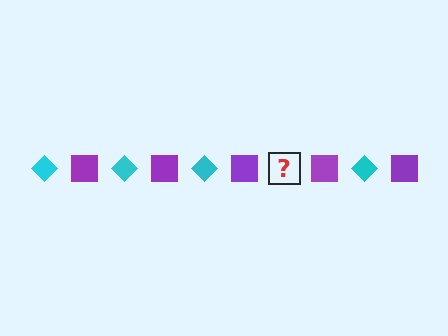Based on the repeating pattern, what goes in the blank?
The blank should be a cyan diamond.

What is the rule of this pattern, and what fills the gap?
The rule is that the pattern alternates between cyan diamond and purple square. The gap should be filled with a cyan diamond.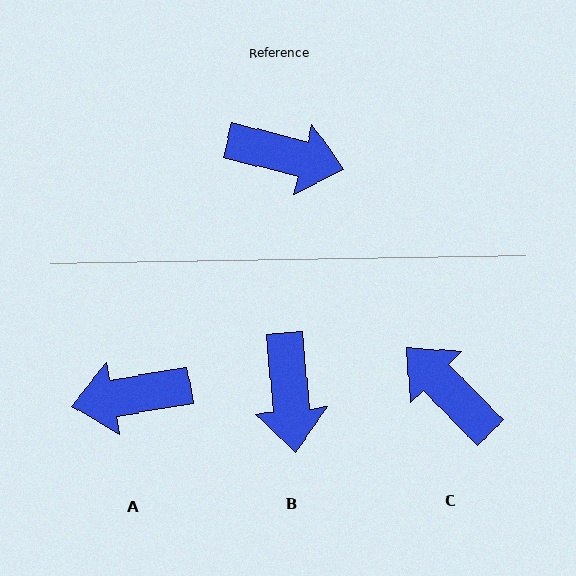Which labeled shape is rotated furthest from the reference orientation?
A, about 156 degrees away.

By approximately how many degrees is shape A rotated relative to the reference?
Approximately 156 degrees clockwise.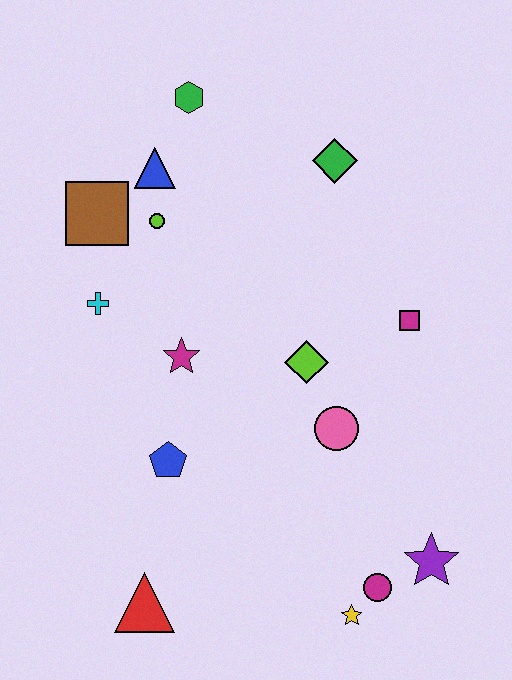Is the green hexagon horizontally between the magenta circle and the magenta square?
No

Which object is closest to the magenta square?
The lime diamond is closest to the magenta square.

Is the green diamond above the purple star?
Yes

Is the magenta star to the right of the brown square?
Yes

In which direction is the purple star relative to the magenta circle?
The purple star is to the right of the magenta circle.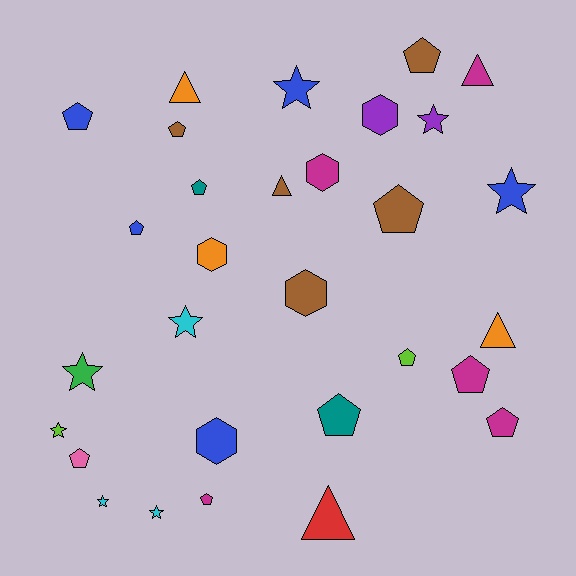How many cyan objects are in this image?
There are 3 cyan objects.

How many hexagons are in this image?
There are 5 hexagons.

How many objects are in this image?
There are 30 objects.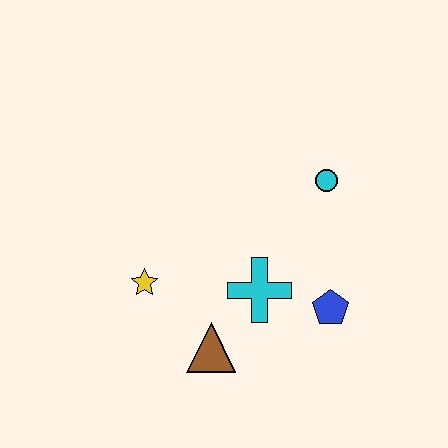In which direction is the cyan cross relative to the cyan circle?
The cyan cross is below the cyan circle.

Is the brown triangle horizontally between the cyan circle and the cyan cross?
No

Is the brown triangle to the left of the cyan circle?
Yes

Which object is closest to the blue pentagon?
The cyan cross is closest to the blue pentagon.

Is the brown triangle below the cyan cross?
Yes